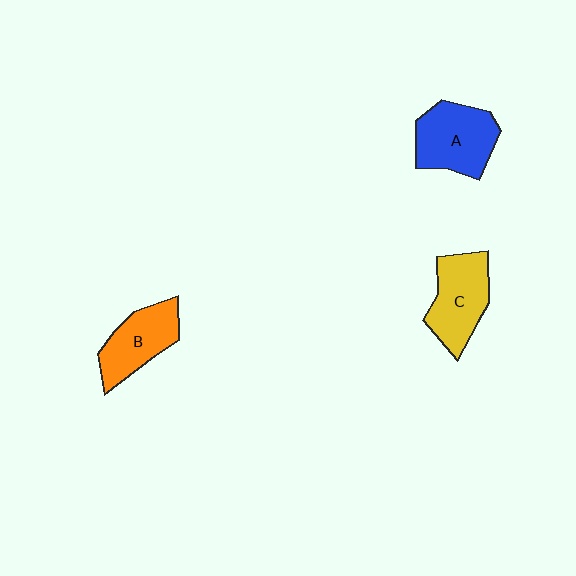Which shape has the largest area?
Shape A (blue).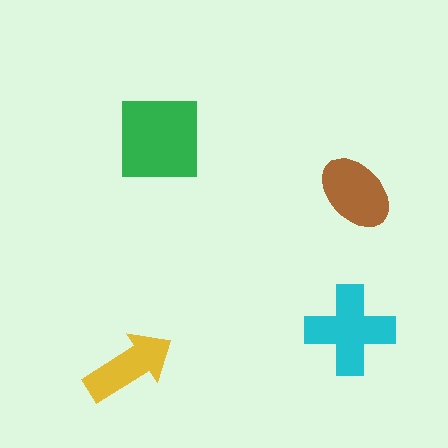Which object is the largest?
The green square.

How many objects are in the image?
There are 4 objects in the image.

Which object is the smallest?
The yellow arrow.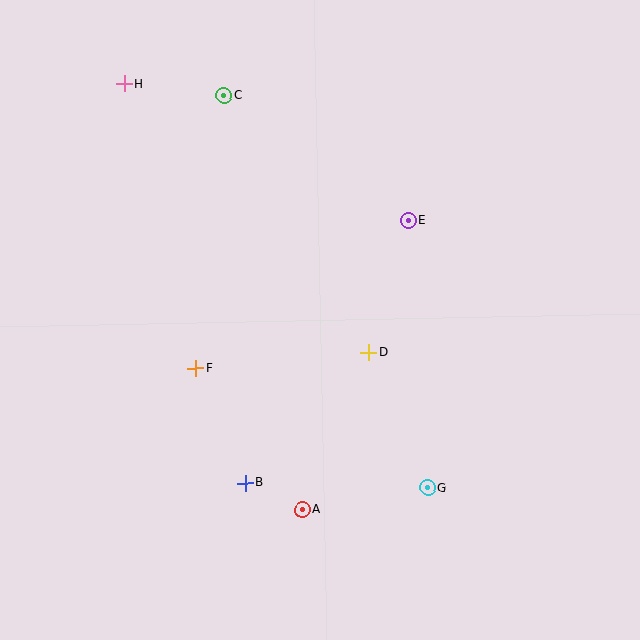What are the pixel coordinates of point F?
Point F is at (196, 369).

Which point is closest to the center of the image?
Point D at (368, 352) is closest to the center.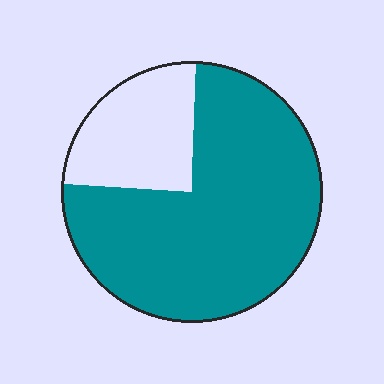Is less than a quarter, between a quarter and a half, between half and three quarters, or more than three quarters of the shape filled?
More than three quarters.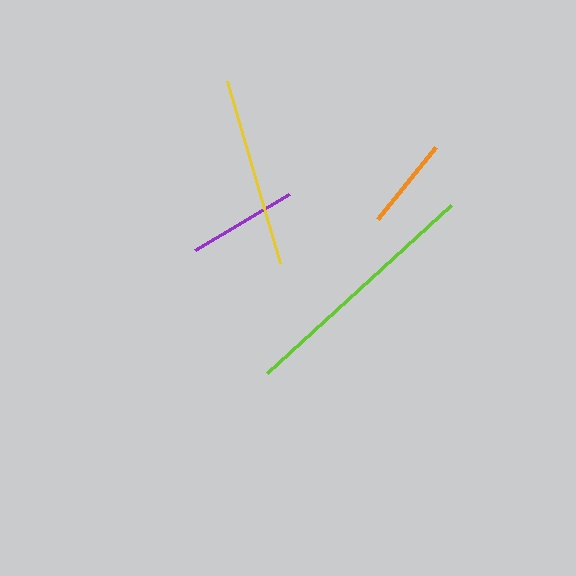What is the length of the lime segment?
The lime segment is approximately 249 pixels long.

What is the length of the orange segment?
The orange segment is approximately 93 pixels long.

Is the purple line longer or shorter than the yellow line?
The yellow line is longer than the purple line.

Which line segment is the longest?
The lime line is the longest at approximately 249 pixels.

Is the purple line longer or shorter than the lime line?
The lime line is longer than the purple line.